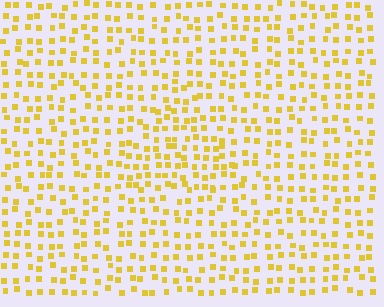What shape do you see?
I see a triangle.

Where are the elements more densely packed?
The elements are more densely packed inside the triangle boundary.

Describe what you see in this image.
The image contains small yellow elements arranged at two different densities. A triangle-shaped region is visible where the elements are more densely packed than the surrounding area.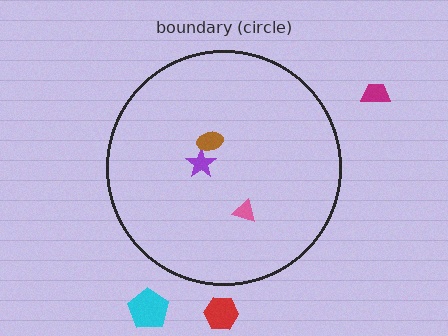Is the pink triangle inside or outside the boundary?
Inside.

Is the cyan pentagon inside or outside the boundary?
Outside.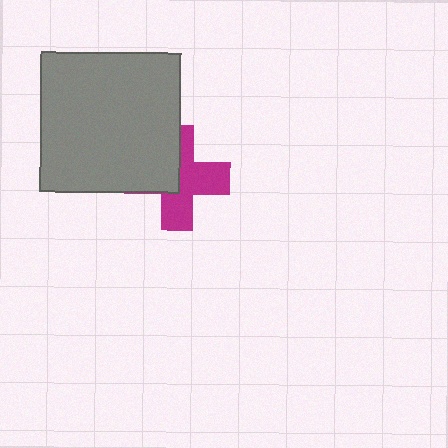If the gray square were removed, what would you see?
You would see the complete magenta cross.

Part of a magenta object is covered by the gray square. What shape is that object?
It is a cross.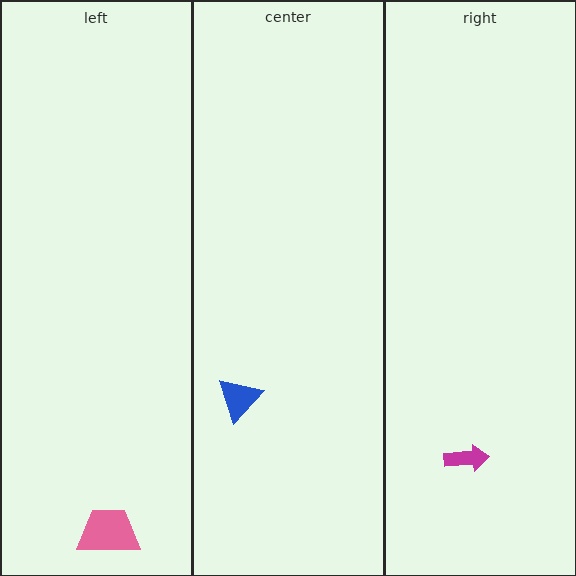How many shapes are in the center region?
1.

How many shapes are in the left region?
1.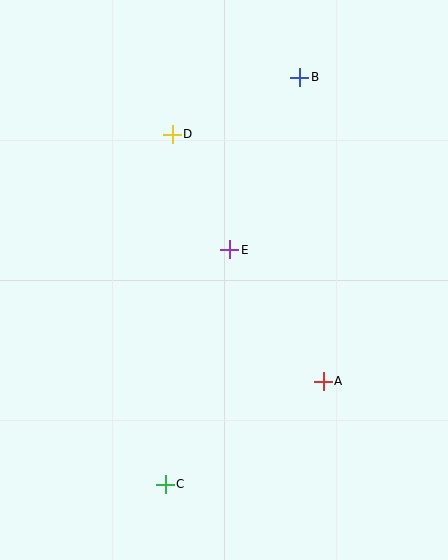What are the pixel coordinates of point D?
Point D is at (172, 134).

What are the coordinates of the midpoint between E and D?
The midpoint between E and D is at (201, 192).